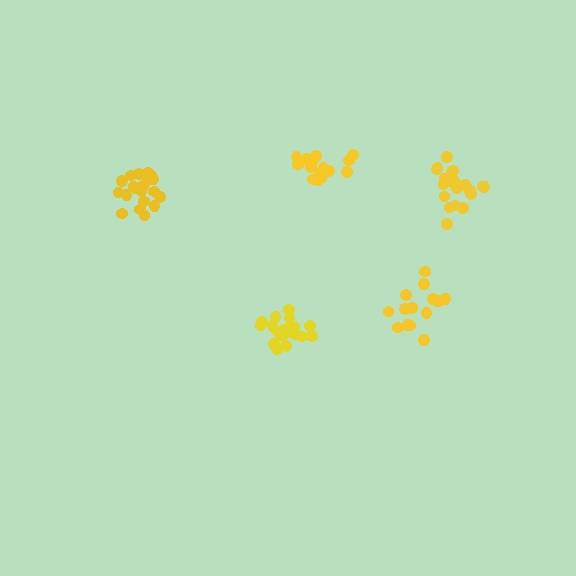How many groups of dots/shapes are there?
There are 5 groups.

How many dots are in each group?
Group 1: 18 dots, Group 2: 20 dots, Group 3: 15 dots, Group 4: 20 dots, Group 5: 21 dots (94 total).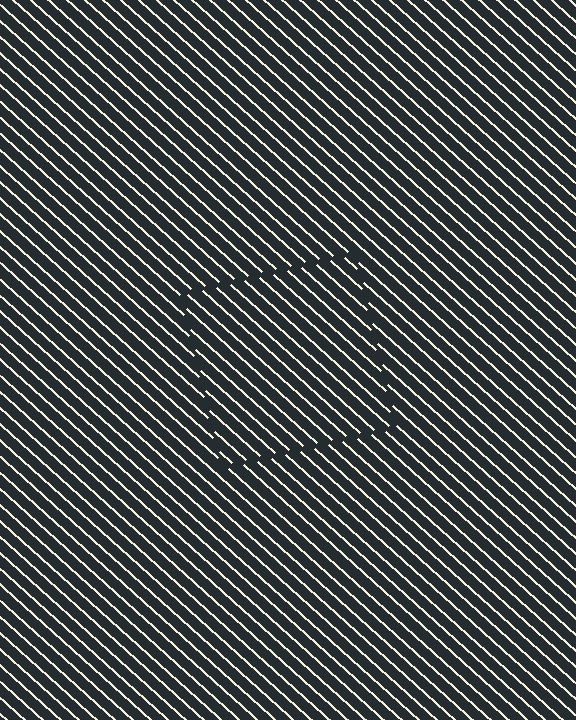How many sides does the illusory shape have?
4 sides — the line-ends trace a square.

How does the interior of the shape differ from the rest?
The interior of the shape contains the same grating, shifted by half a period — the contour is defined by the phase discontinuity where line-ends from the inner and outer gratings abut.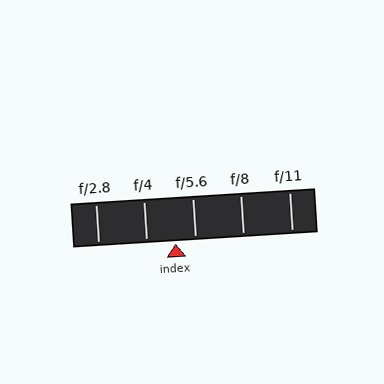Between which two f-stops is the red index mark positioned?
The index mark is between f/4 and f/5.6.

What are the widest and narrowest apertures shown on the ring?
The widest aperture shown is f/2.8 and the narrowest is f/11.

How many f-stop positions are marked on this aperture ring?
There are 5 f-stop positions marked.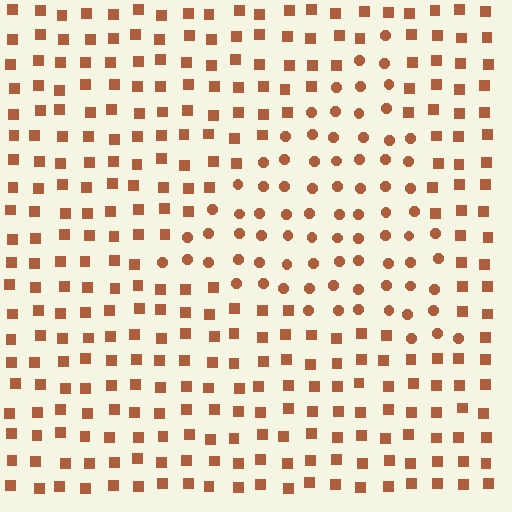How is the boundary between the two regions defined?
The boundary is defined by a change in element shape: circles inside vs. squares outside. All elements share the same color and spacing.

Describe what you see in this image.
The image is filled with small brown elements arranged in a uniform grid. A triangle-shaped region contains circles, while the surrounding area contains squares. The boundary is defined purely by the change in element shape.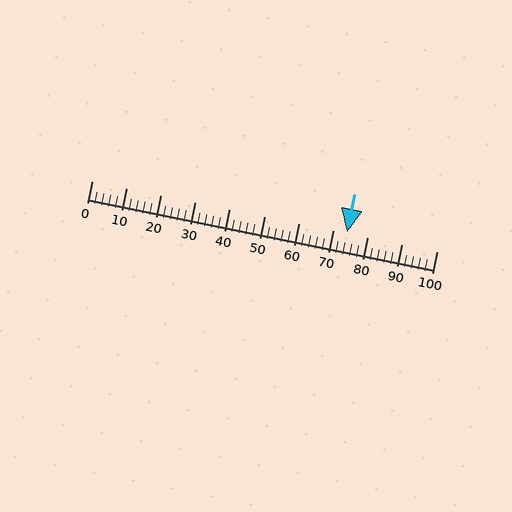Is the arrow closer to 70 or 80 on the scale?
The arrow is closer to 70.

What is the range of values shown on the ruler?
The ruler shows values from 0 to 100.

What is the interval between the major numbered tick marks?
The major tick marks are spaced 10 units apart.